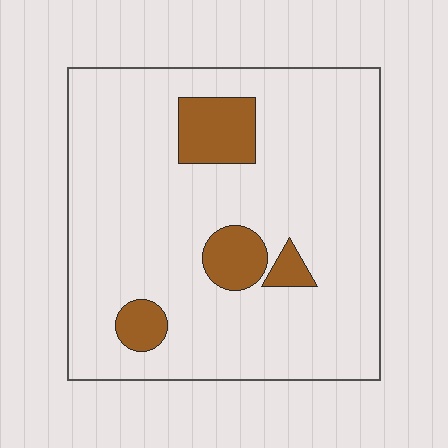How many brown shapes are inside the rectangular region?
4.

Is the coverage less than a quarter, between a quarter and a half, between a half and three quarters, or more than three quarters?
Less than a quarter.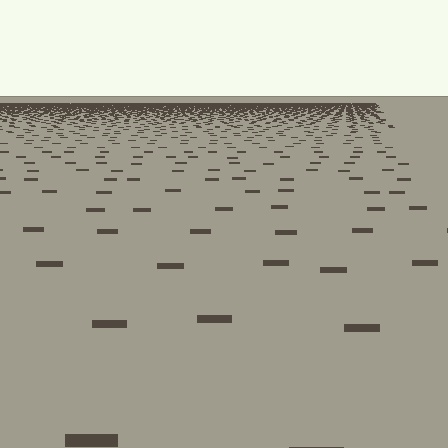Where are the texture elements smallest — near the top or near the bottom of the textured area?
Near the top.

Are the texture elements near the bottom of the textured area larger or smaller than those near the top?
Larger. Near the bottom, elements are closer to the viewer and appear at a bigger on-screen size.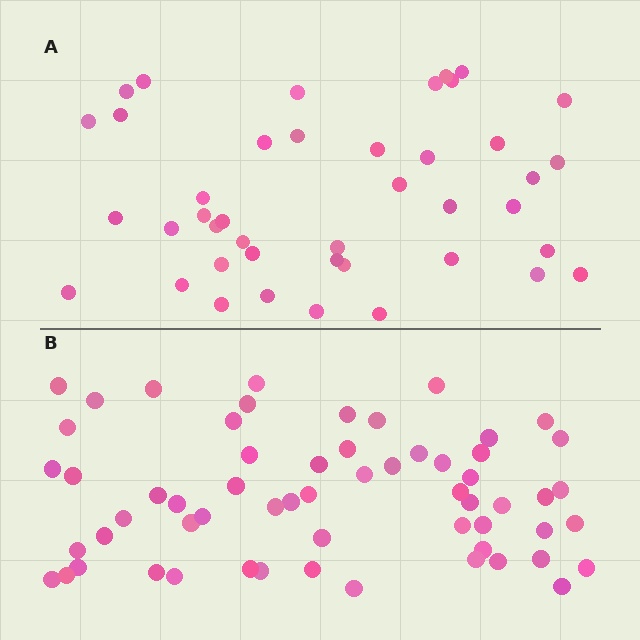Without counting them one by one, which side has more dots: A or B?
Region B (the bottom region) has more dots.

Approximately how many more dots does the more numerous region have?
Region B has approximately 20 more dots than region A.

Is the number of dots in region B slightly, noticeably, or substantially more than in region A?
Region B has noticeably more, but not dramatically so. The ratio is roughly 1.4 to 1.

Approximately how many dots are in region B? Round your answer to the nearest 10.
About 60 dots.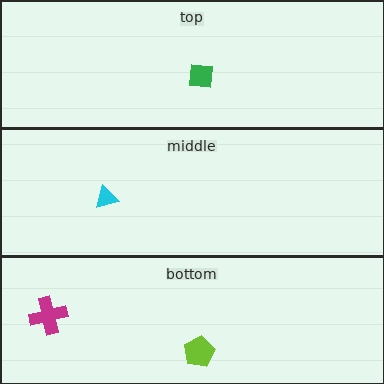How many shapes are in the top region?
1.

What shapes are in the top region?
The green square.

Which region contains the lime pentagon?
The bottom region.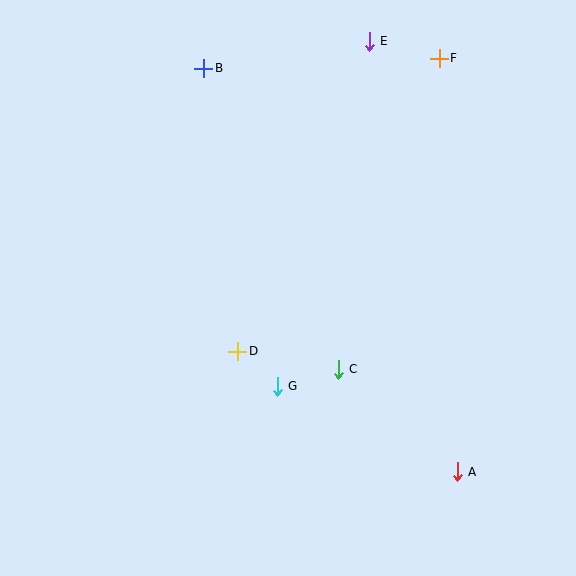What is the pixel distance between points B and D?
The distance between B and D is 285 pixels.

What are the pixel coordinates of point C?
Point C is at (338, 369).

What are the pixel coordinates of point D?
Point D is at (238, 351).